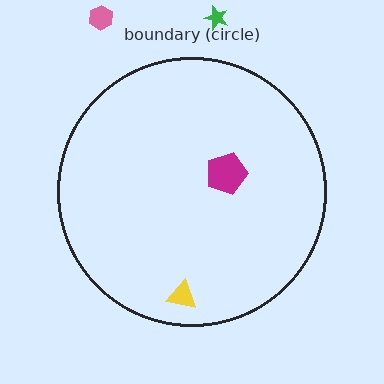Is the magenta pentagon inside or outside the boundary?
Inside.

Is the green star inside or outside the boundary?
Outside.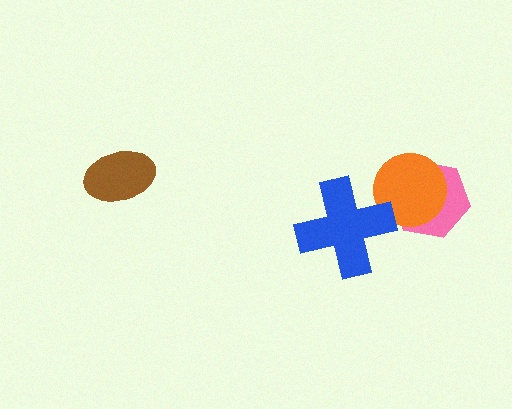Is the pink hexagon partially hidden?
Yes, it is partially covered by another shape.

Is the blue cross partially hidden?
No, no other shape covers it.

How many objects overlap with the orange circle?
2 objects overlap with the orange circle.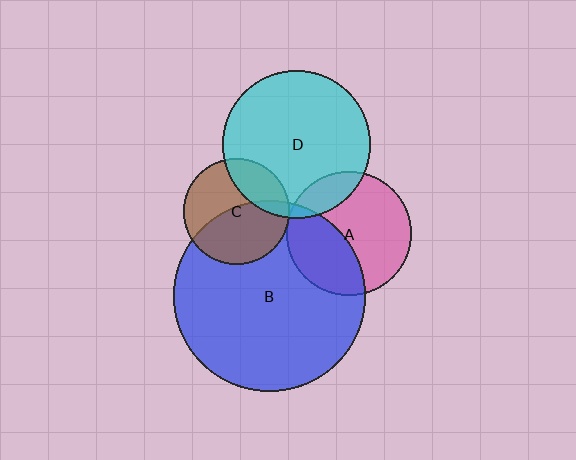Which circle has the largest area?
Circle B (blue).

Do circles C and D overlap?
Yes.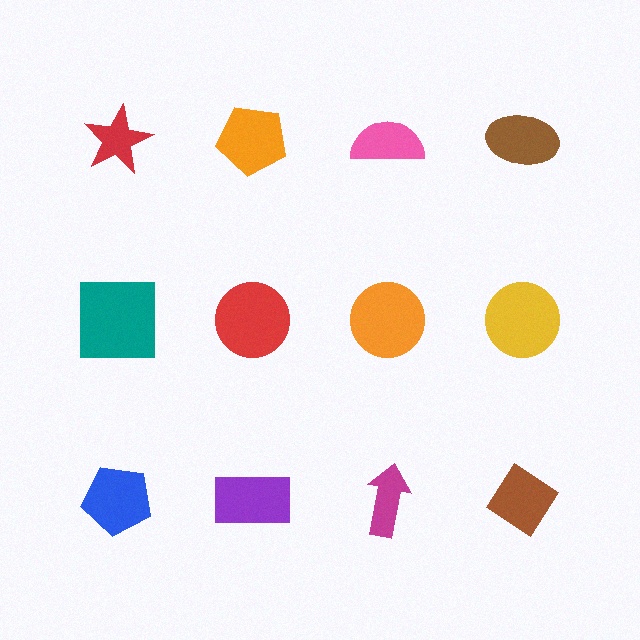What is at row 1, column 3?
A pink semicircle.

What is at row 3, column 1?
A blue pentagon.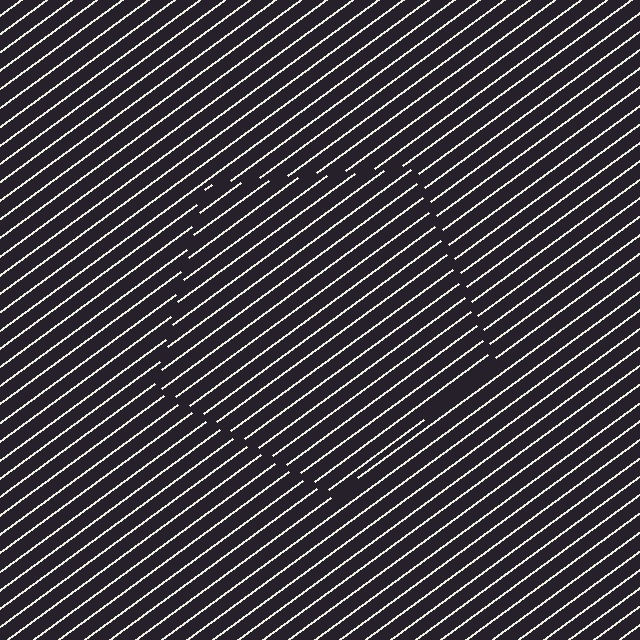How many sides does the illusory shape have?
5 sides — the line-ends trace a pentagon.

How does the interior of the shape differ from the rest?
The interior of the shape contains the same grating, shifted by half a period — the contour is defined by the phase discontinuity where line-ends from the inner and outer gratings abut.